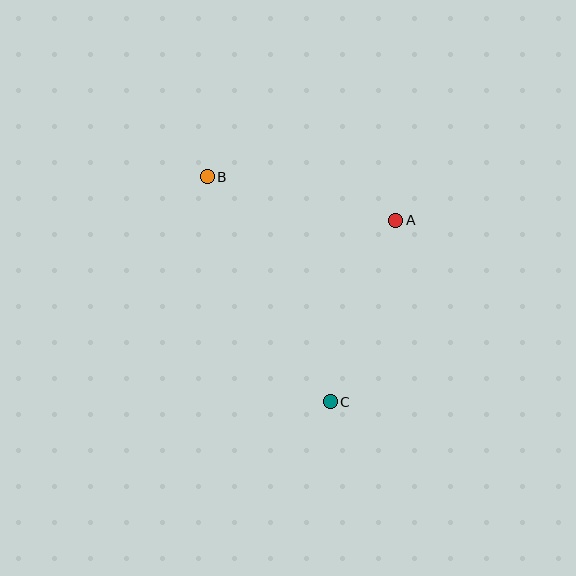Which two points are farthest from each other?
Points B and C are farthest from each other.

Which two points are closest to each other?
Points A and C are closest to each other.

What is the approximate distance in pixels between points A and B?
The distance between A and B is approximately 193 pixels.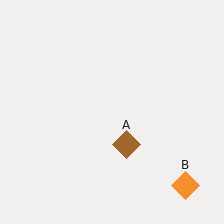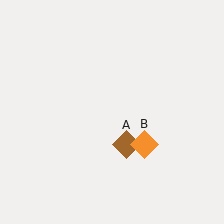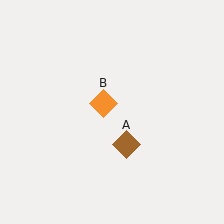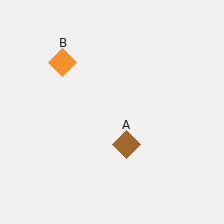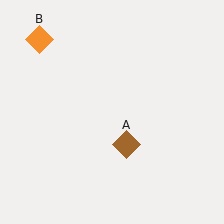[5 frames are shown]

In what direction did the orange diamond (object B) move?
The orange diamond (object B) moved up and to the left.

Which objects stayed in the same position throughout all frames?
Brown diamond (object A) remained stationary.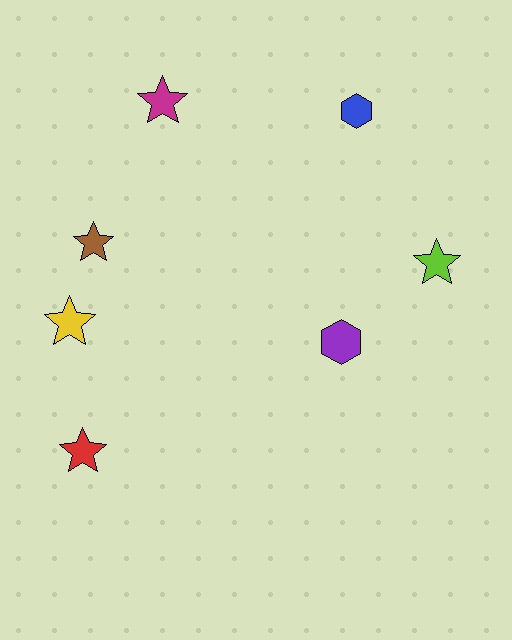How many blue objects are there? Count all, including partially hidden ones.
There is 1 blue object.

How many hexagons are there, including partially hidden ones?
There are 2 hexagons.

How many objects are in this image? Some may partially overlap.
There are 7 objects.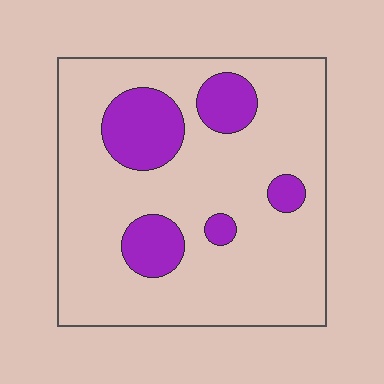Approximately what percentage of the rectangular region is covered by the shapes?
Approximately 20%.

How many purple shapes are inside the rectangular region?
5.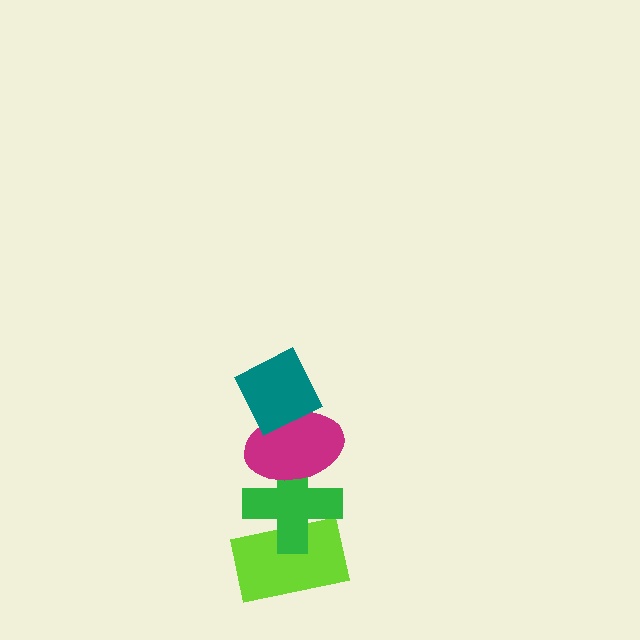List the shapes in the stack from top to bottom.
From top to bottom: the teal diamond, the magenta ellipse, the green cross, the lime rectangle.